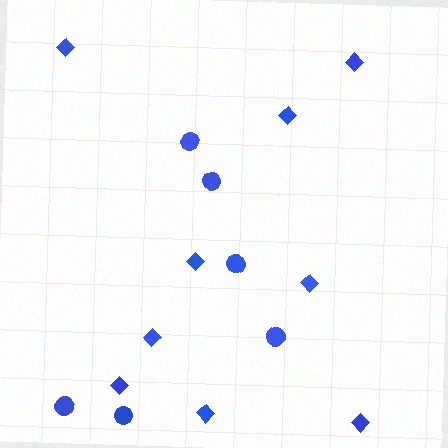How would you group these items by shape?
There are 2 groups: one group of diamonds (9) and one group of circles (6).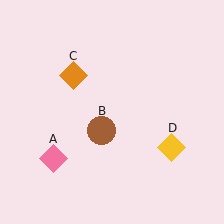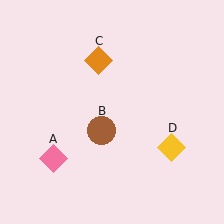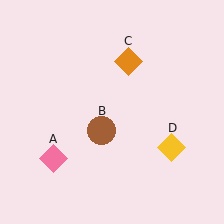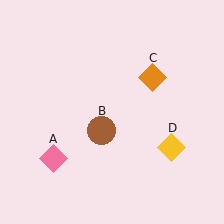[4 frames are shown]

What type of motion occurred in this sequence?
The orange diamond (object C) rotated clockwise around the center of the scene.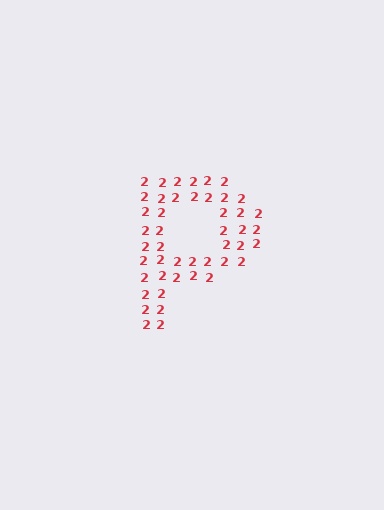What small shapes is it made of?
It is made of small digit 2's.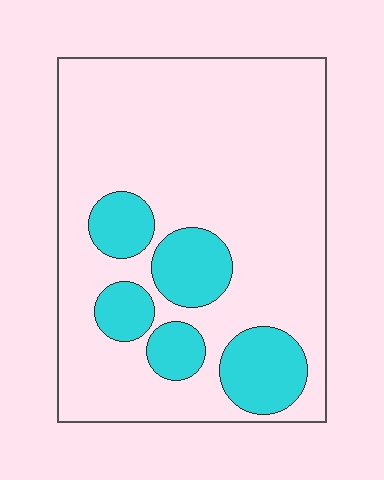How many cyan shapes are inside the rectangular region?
5.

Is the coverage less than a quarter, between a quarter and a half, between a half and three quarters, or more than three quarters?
Less than a quarter.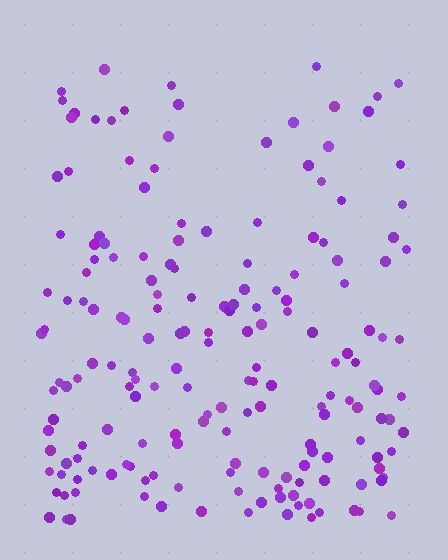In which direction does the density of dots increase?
From top to bottom, with the bottom side densest.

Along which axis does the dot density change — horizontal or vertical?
Vertical.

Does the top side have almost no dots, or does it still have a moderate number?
Still a moderate number, just noticeably fewer than the bottom.